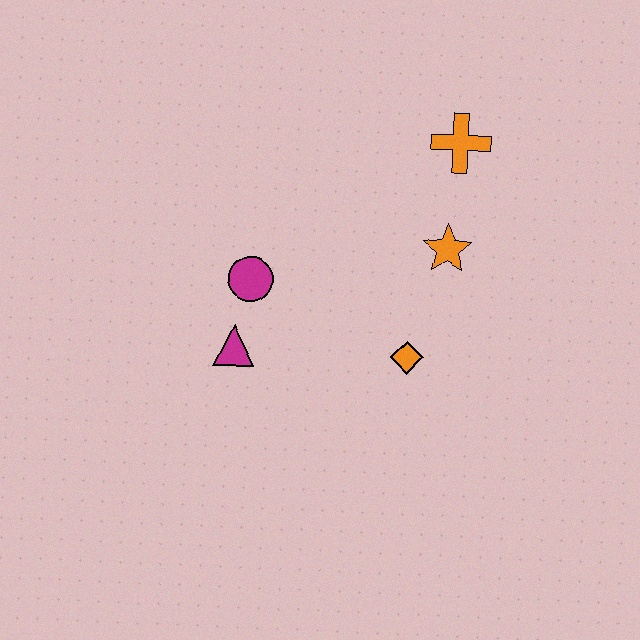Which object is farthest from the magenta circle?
The orange cross is farthest from the magenta circle.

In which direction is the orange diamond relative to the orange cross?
The orange diamond is below the orange cross.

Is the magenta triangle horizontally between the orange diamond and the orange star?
No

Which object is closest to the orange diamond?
The orange star is closest to the orange diamond.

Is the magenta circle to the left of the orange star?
Yes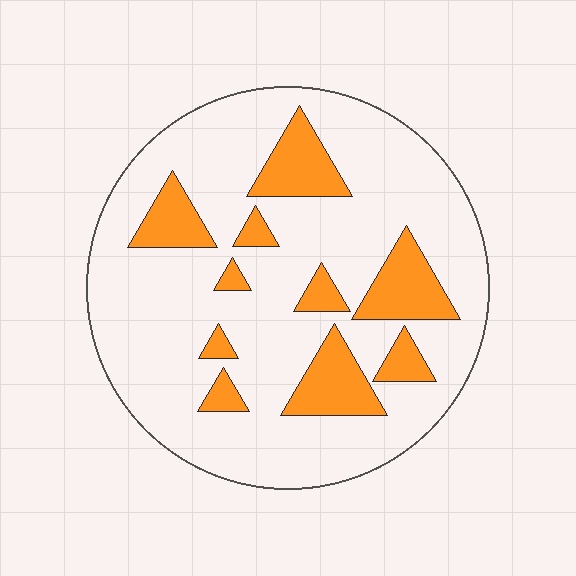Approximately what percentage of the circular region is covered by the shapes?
Approximately 20%.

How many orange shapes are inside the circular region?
10.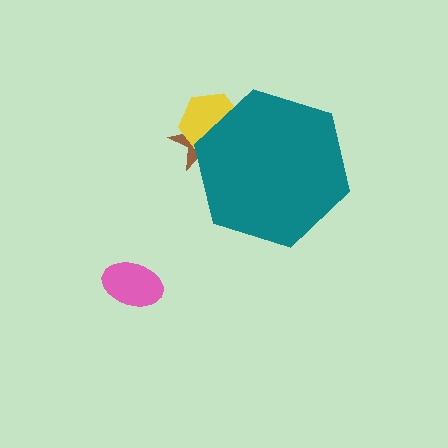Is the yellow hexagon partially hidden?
Yes, the yellow hexagon is partially hidden behind the teal hexagon.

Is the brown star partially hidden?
Yes, the brown star is partially hidden behind the teal hexagon.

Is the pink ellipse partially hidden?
No, the pink ellipse is fully visible.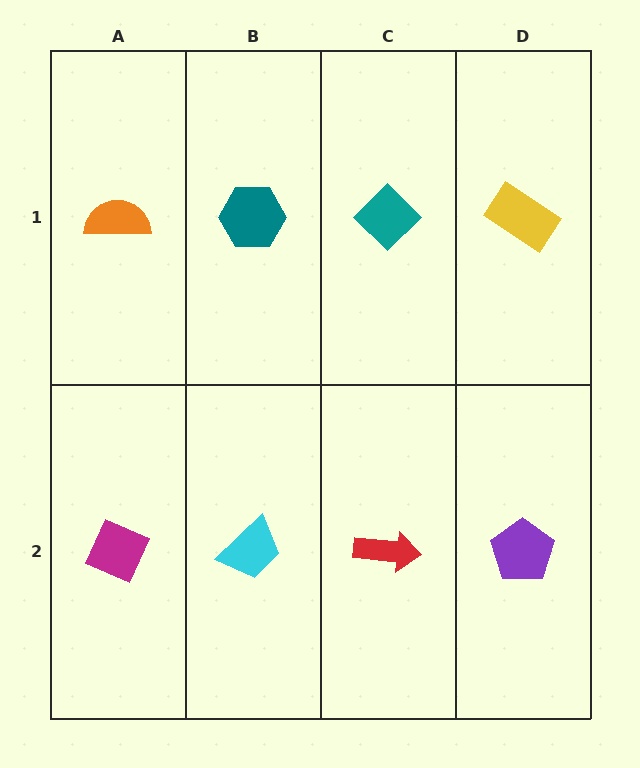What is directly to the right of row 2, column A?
A cyan trapezoid.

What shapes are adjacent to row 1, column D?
A purple pentagon (row 2, column D), a teal diamond (row 1, column C).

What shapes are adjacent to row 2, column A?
An orange semicircle (row 1, column A), a cyan trapezoid (row 2, column B).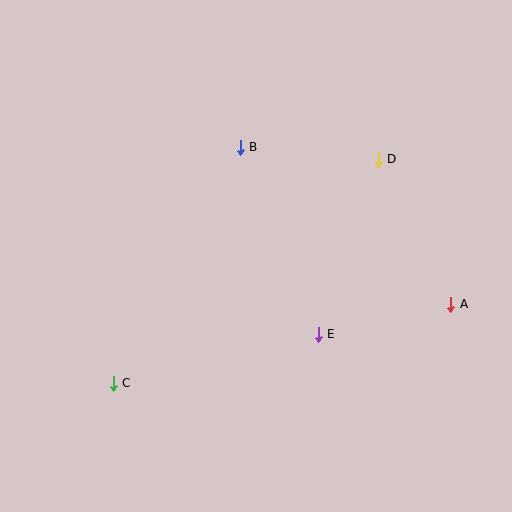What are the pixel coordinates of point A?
Point A is at (451, 304).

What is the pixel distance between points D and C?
The distance between D and C is 347 pixels.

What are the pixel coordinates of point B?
Point B is at (240, 147).